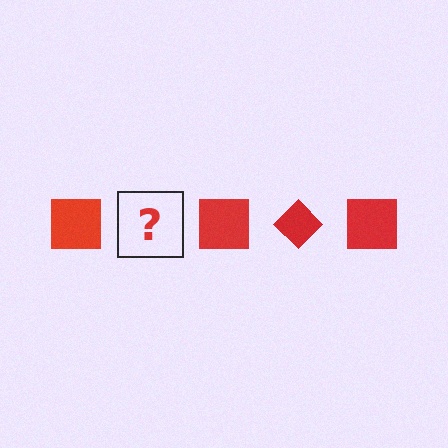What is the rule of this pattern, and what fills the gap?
The rule is that the pattern cycles through square, diamond shapes in red. The gap should be filled with a red diamond.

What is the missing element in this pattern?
The missing element is a red diamond.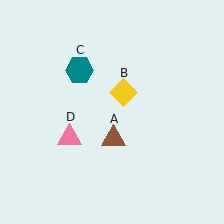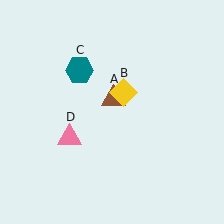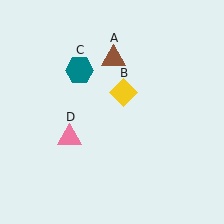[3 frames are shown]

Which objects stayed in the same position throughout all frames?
Yellow diamond (object B) and teal hexagon (object C) and pink triangle (object D) remained stationary.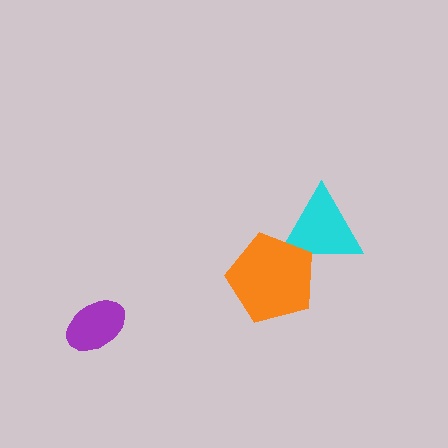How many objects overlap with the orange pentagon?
1 object overlaps with the orange pentagon.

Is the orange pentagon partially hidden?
No, no other shape covers it.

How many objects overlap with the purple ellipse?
0 objects overlap with the purple ellipse.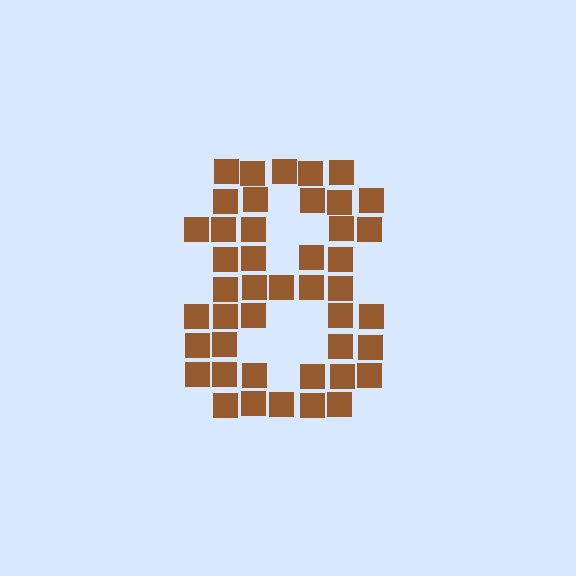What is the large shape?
The large shape is the digit 8.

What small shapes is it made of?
It is made of small squares.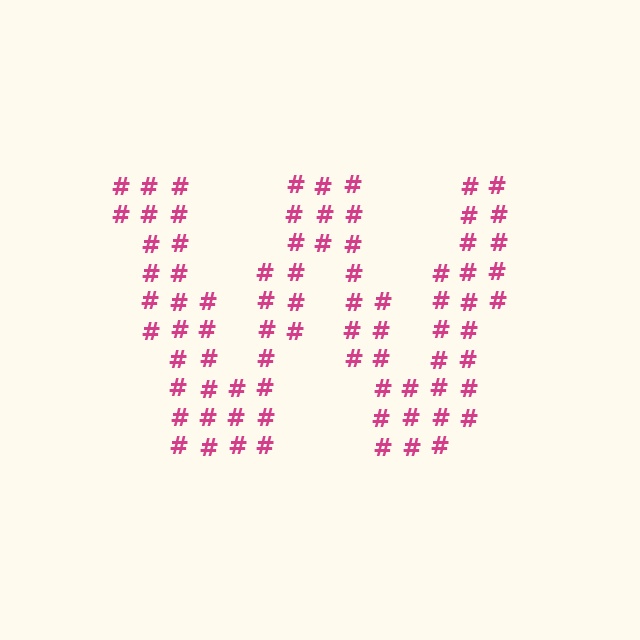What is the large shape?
The large shape is the letter W.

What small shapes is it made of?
It is made of small hash symbols.